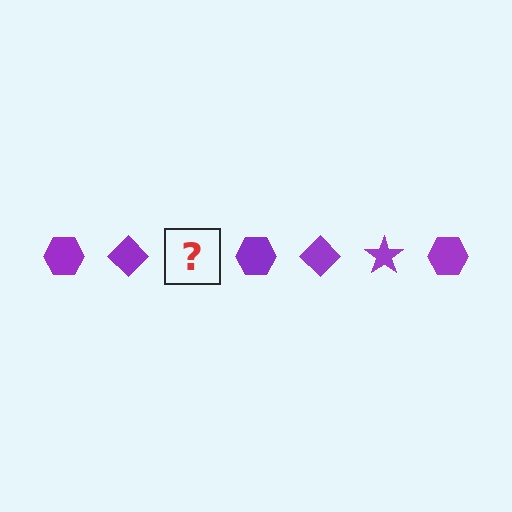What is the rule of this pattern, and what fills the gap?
The rule is that the pattern cycles through hexagon, diamond, star shapes in purple. The gap should be filled with a purple star.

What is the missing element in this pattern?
The missing element is a purple star.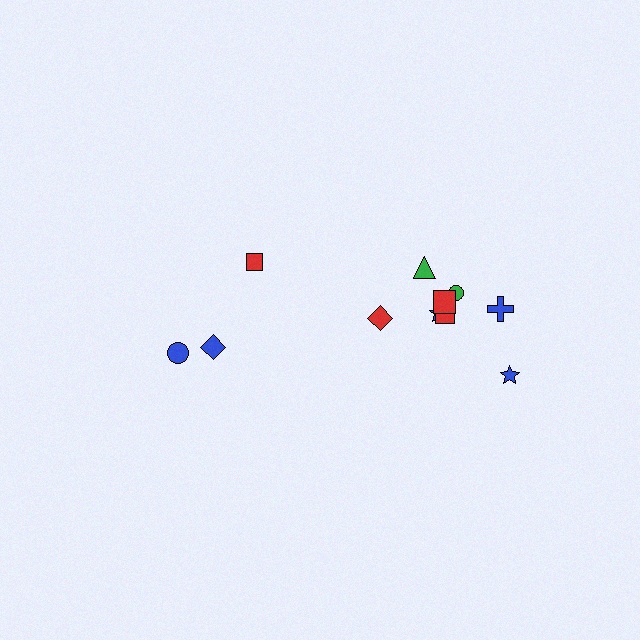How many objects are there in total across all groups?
There are 11 objects.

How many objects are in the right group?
There are 8 objects.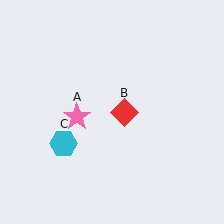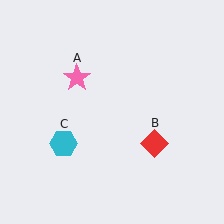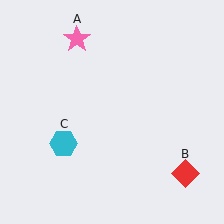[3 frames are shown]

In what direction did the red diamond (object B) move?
The red diamond (object B) moved down and to the right.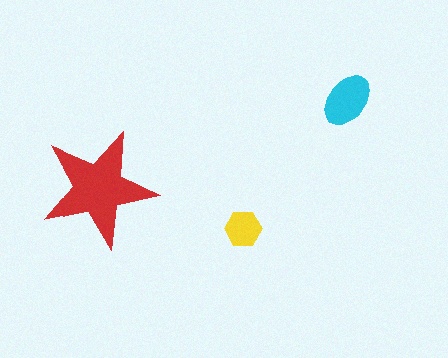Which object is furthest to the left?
The red star is leftmost.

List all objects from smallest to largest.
The yellow hexagon, the cyan ellipse, the red star.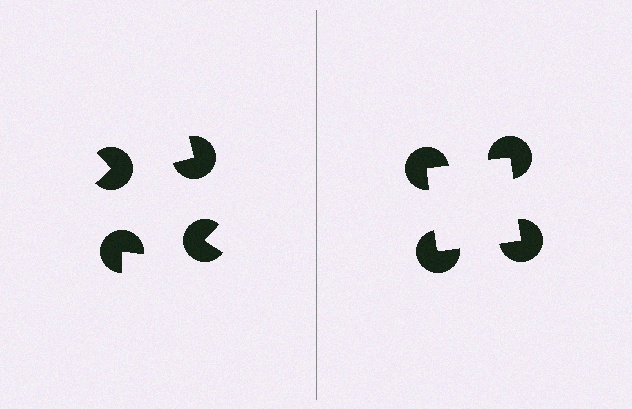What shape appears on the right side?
An illusory square.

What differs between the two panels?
The pac-man discs are positioned identically on both sides; only the wedge orientations differ. On the right they align to a square; on the left they are misaligned.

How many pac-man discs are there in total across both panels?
8 — 4 on each side.